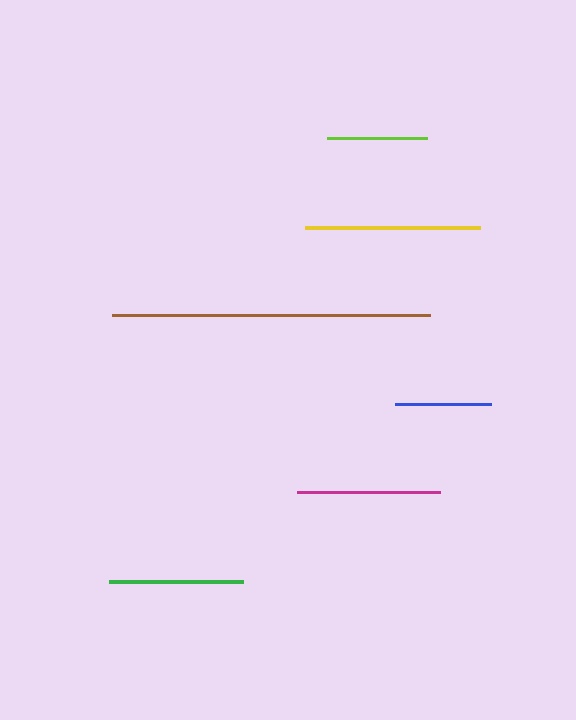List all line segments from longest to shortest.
From longest to shortest: brown, yellow, magenta, green, lime, blue.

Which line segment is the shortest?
The blue line is the shortest at approximately 96 pixels.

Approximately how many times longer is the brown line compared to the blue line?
The brown line is approximately 3.3 times the length of the blue line.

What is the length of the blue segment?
The blue segment is approximately 96 pixels long.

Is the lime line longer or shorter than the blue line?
The lime line is longer than the blue line.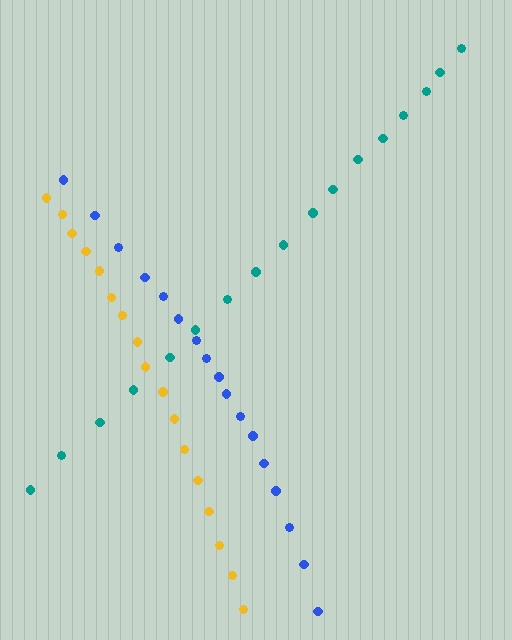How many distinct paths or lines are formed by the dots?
There are 3 distinct paths.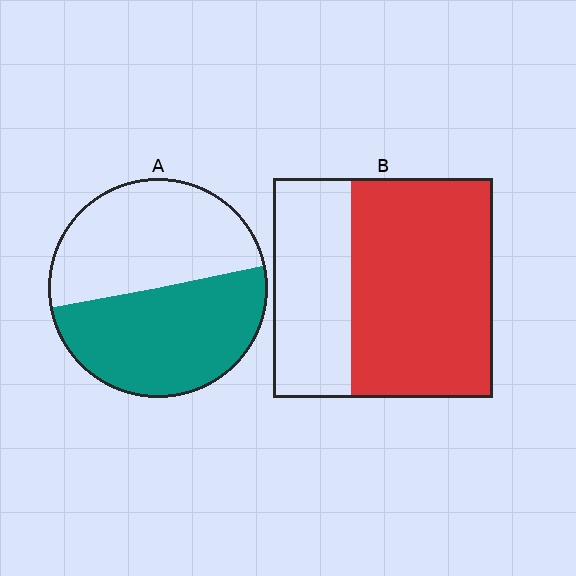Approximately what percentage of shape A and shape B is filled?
A is approximately 50% and B is approximately 65%.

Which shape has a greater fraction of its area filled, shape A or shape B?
Shape B.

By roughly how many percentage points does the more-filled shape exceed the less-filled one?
By roughly 15 percentage points (B over A).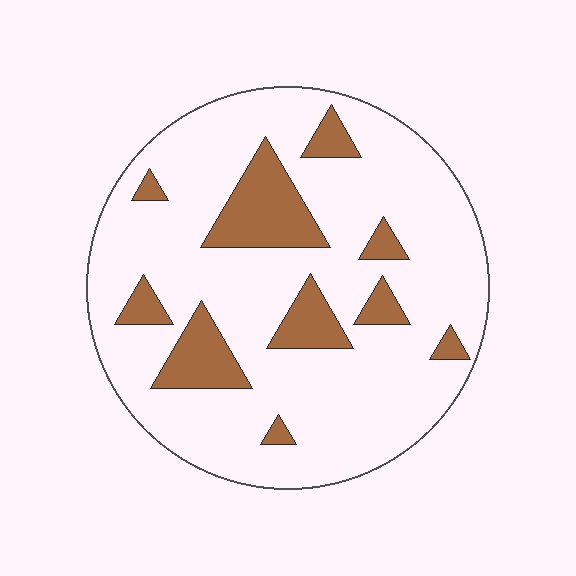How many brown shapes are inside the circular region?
10.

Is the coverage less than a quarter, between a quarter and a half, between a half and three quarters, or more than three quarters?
Less than a quarter.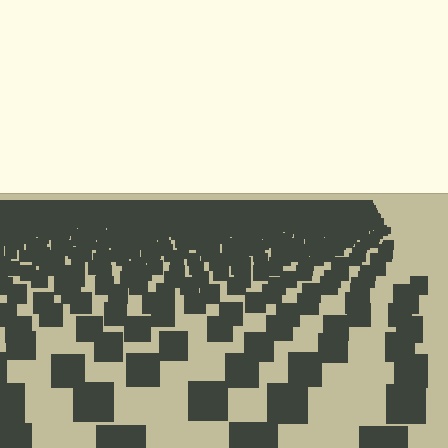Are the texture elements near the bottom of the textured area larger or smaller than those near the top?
Larger. Near the bottom, elements are closer to the viewer and appear at a bigger on-screen size.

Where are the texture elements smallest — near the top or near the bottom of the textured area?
Near the top.